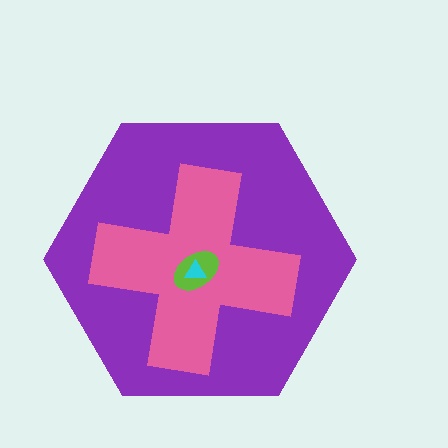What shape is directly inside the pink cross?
The lime ellipse.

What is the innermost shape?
The cyan triangle.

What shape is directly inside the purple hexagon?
The pink cross.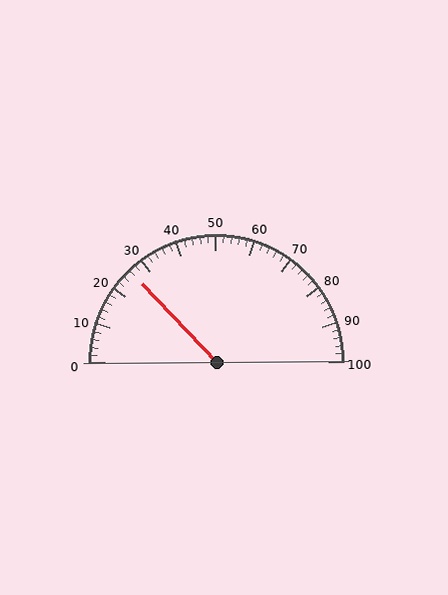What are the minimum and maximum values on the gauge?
The gauge ranges from 0 to 100.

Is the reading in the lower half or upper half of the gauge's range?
The reading is in the lower half of the range (0 to 100).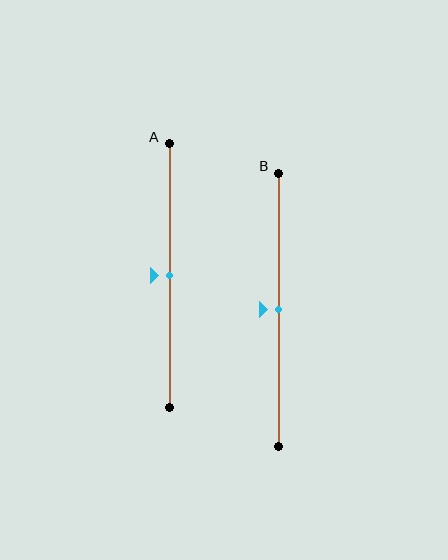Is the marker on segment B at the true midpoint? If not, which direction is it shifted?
Yes, the marker on segment B is at the true midpoint.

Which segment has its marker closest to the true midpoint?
Segment A has its marker closest to the true midpoint.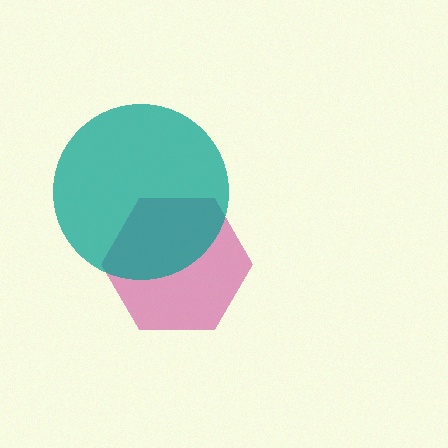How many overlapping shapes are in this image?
There are 2 overlapping shapes in the image.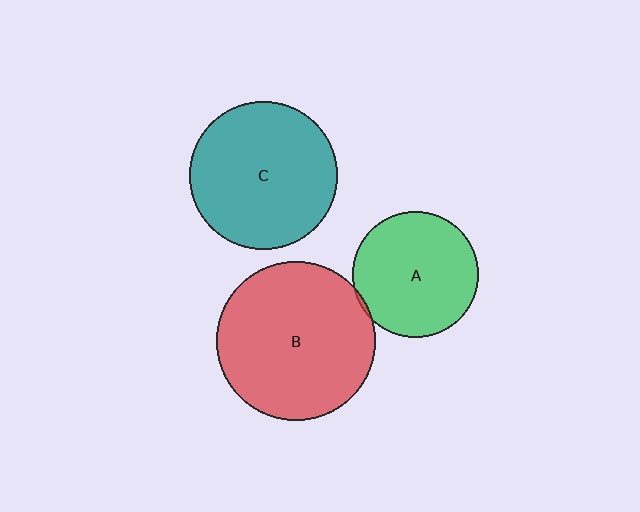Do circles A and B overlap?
Yes.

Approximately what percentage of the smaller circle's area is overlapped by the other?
Approximately 5%.